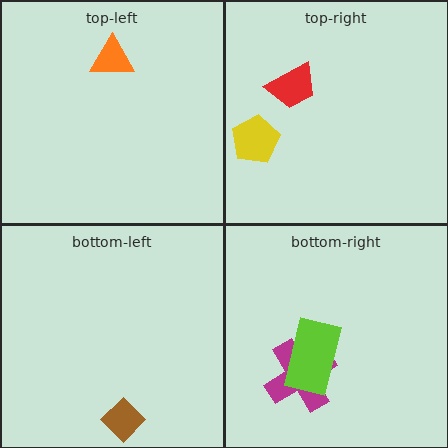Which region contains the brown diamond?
The bottom-left region.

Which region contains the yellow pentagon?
The top-right region.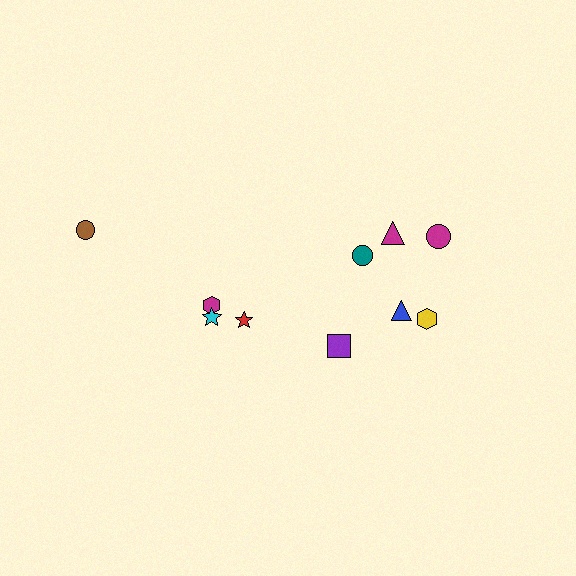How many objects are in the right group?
There are 6 objects.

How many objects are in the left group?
There are 4 objects.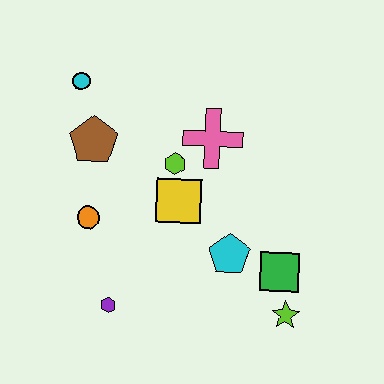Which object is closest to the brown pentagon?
The cyan circle is closest to the brown pentagon.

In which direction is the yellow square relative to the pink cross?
The yellow square is below the pink cross.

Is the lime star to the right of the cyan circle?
Yes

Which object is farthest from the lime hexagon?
The lime star is farthest from the lime hexagon.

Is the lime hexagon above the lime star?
Yes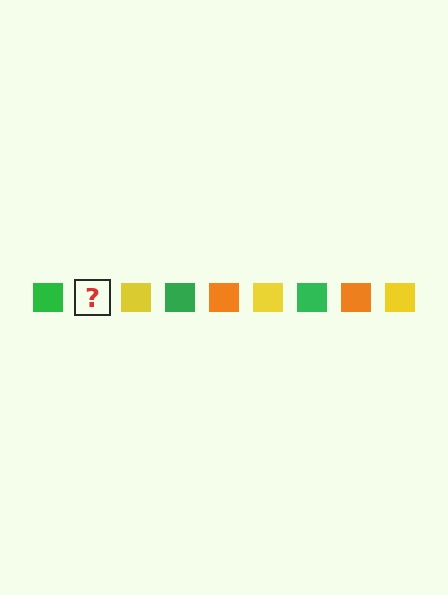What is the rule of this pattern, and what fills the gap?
The rule is that the pattern cycles through green, orange, yellow squares. The gap should be filled with an orange square.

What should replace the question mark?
The question mark should be replaced with an orange square.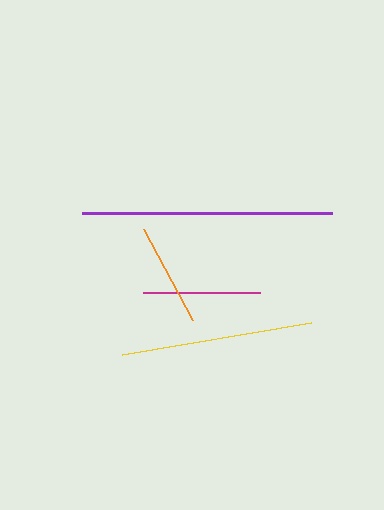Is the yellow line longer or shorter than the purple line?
The purple line is longer than the yellow line.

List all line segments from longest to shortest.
From longest to shortest: purple, yellow, magenta, orange.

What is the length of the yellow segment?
The yellow segment is approximately 192 pixels long.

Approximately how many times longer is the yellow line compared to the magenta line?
The yellow line is approximately 1.6 times the length of the magenta line.